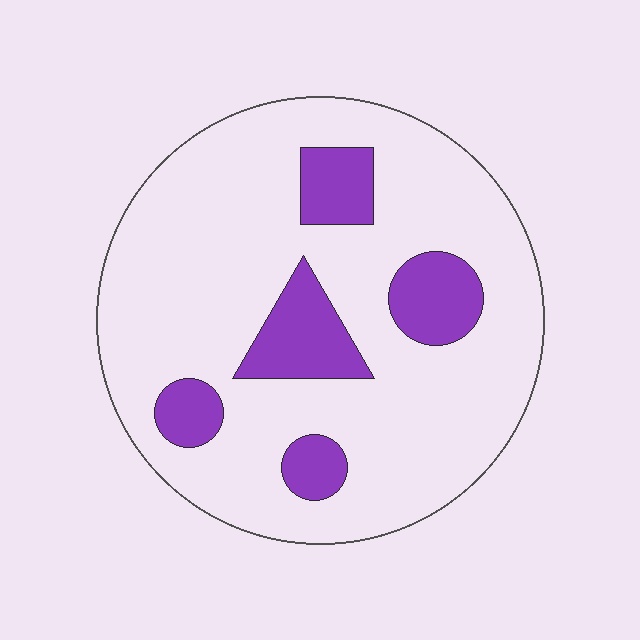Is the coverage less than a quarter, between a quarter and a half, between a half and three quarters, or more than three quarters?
Less than a quarter.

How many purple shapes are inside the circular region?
5.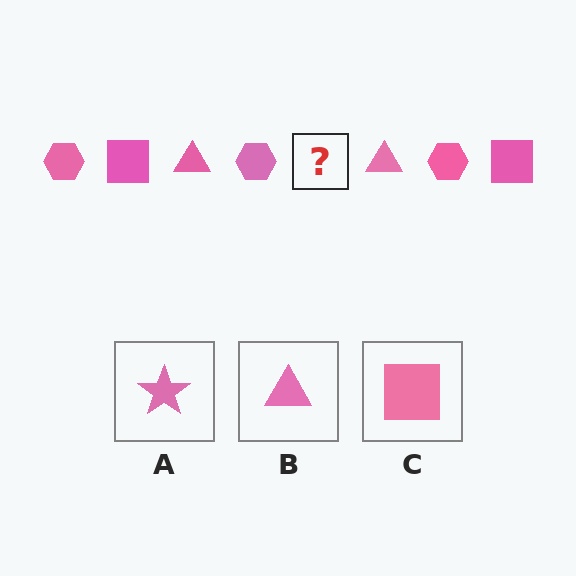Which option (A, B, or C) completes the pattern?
C.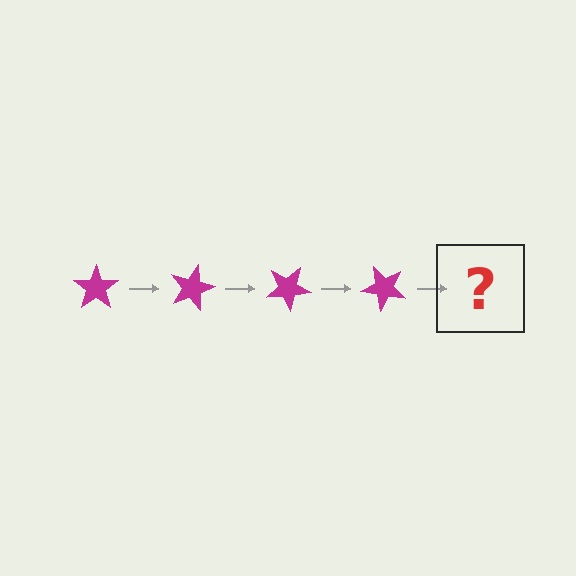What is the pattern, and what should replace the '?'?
The pattern is that the star rotates 15 degrees each step. The '?' should be a magenta star rotated 60 degrees.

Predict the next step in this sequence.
The next step is a magenta star rotated 60 degrees.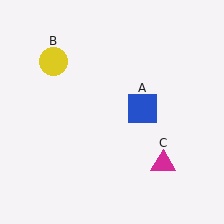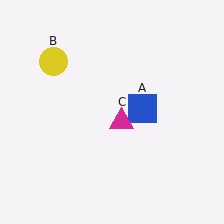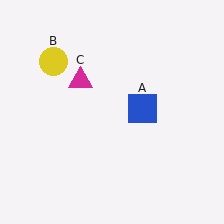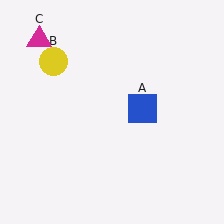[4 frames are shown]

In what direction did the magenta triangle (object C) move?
The magenta triangle (object C) moved up and to the left.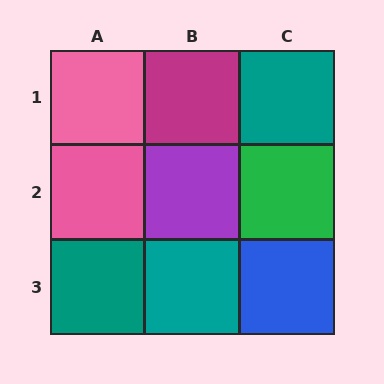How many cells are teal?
3 cells are teal.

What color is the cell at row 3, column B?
Teal.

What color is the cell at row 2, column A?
Pink.